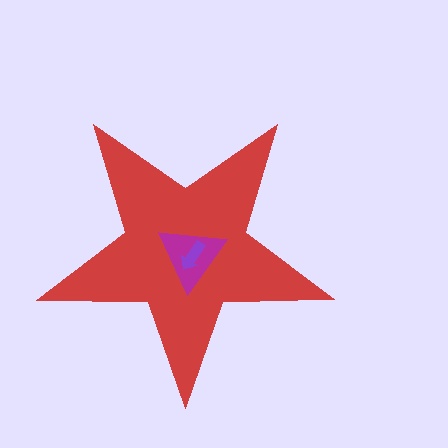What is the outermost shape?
The red star.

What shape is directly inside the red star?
The magenta triangle.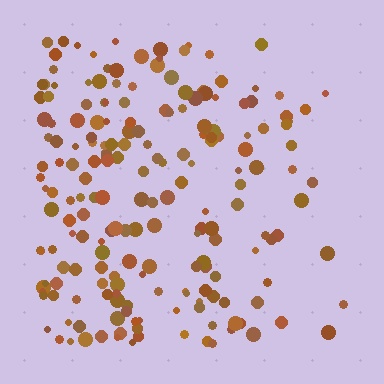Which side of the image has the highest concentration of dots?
The left.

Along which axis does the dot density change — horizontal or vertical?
Horizontal.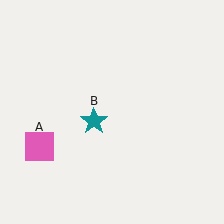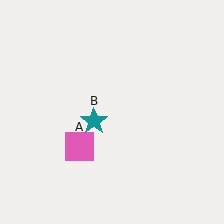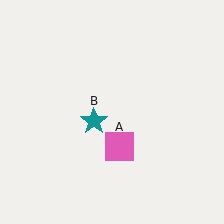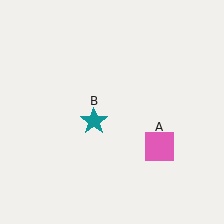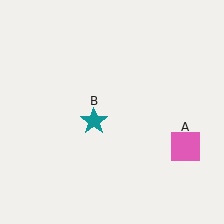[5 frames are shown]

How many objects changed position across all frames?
1 object changed position: pink square (object A).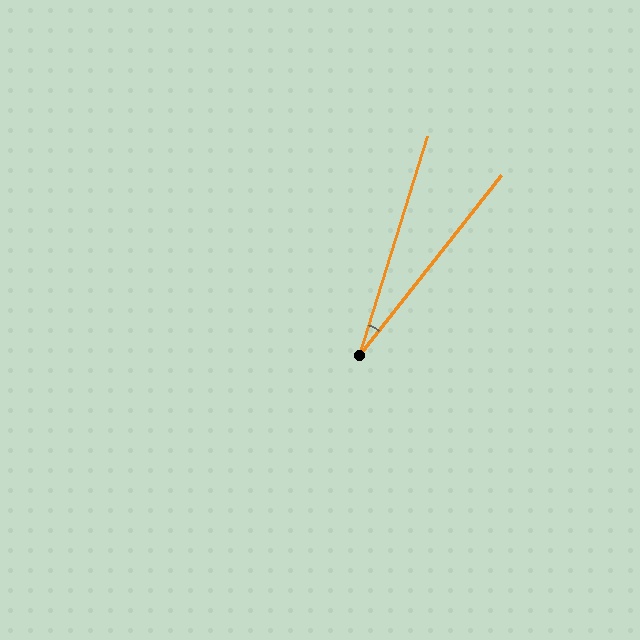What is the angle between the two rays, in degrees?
Approximately 21 degrees.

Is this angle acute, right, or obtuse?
It is acute.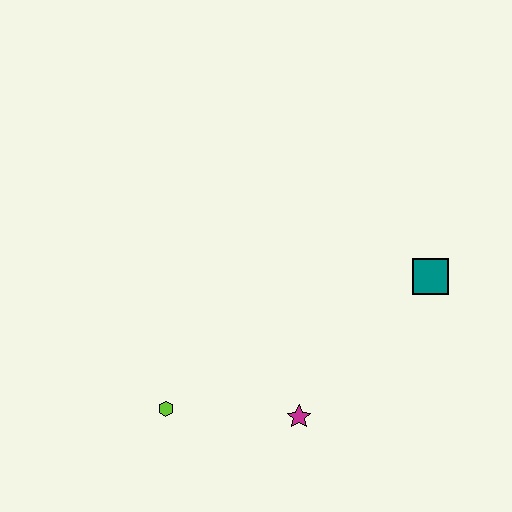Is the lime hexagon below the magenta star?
No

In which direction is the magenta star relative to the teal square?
The magenta star is below the teal square.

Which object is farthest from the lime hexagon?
The teal square is farthest from the lime hexagon.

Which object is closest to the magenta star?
The lime hexagon is closest to the magenta star.